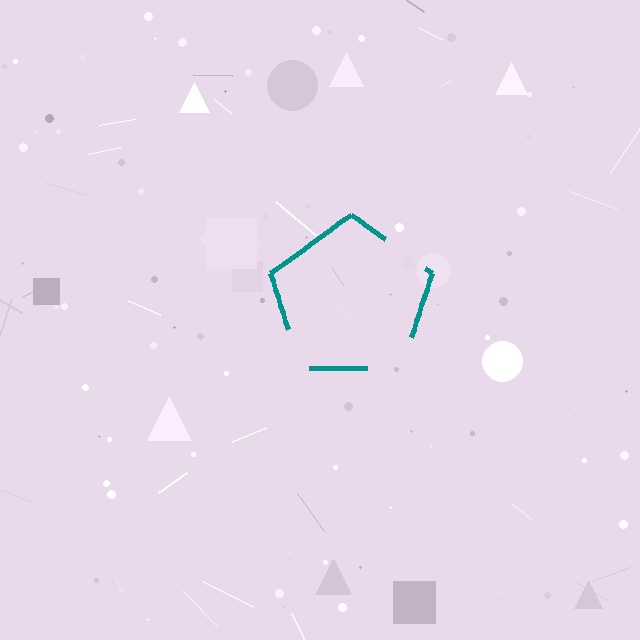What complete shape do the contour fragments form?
The contour fragments form a pentagon.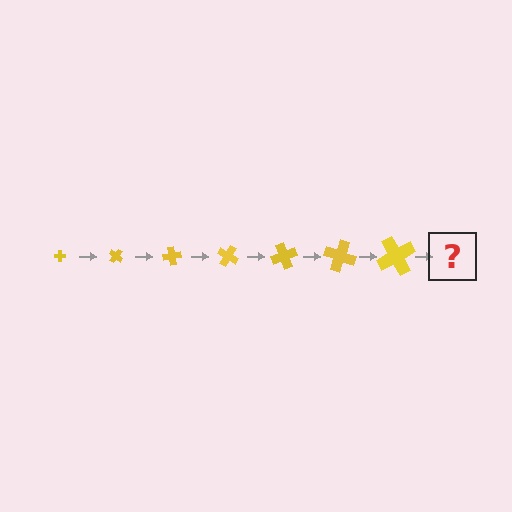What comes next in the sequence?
The next element should be a cross, larger than the previous one and rotated 280 degrees from the start.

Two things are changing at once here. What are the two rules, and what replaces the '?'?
The two rules are that the cross grows larger each step and it rotates 40 degrees each step. The '?' should be a cross, larger than the previous one and rotated 280 degrees from the start.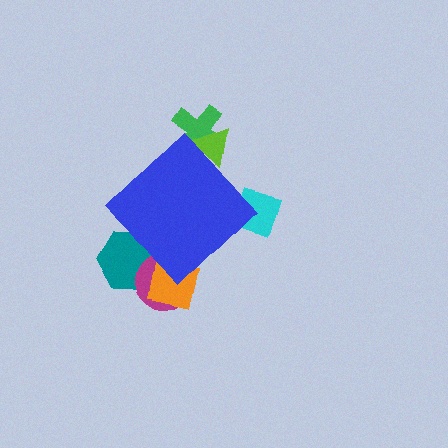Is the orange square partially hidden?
Yes, the orange square is partially hidden behind the blue diamond.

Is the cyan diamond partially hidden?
Yes, the cyan diamond is partially hidden behind the blue diamond.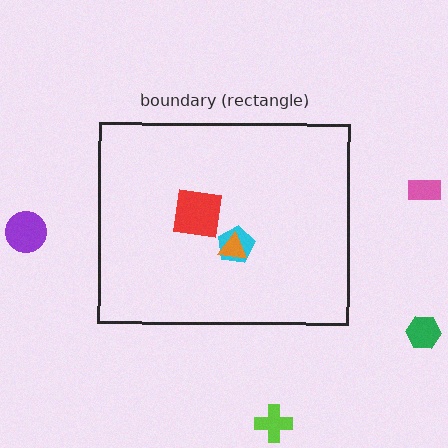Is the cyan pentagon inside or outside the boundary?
Inside.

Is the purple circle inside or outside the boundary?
Outside.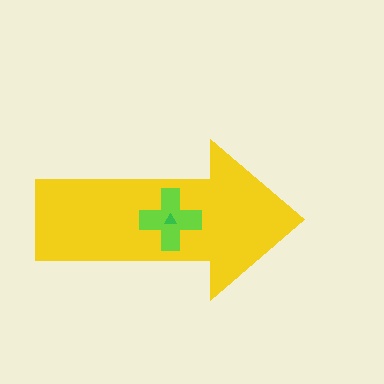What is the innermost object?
The green triangle.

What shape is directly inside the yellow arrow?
The lime cross.